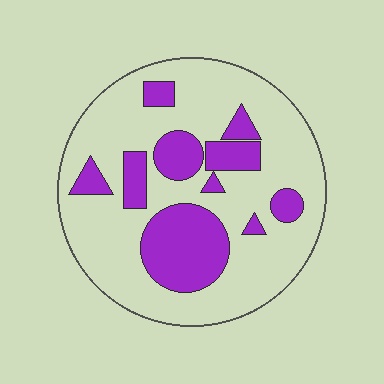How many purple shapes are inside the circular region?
10.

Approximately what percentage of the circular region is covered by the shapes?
Approximately 25%.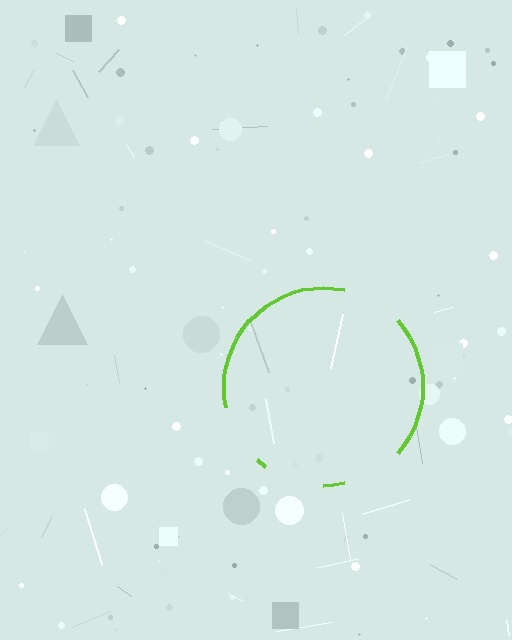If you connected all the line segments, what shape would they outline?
They would outline a circle.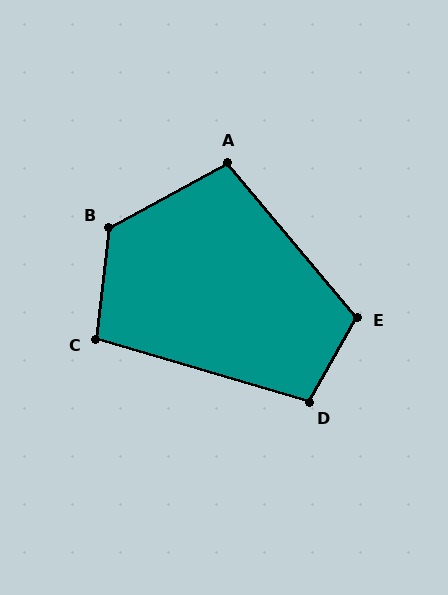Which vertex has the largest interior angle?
B, at approximately 125 degrees.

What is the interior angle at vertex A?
Approximately 101 degrees (obtuse).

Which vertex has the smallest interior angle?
C, at approximately 100 degrees.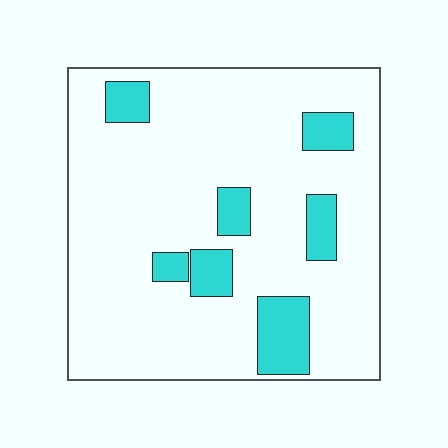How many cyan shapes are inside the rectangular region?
7.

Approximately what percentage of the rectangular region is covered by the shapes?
Approximately 15%.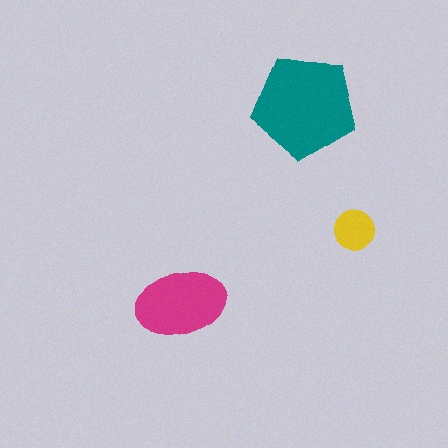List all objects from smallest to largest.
The yellow circle, the magenta ellipse, the teal pentagon.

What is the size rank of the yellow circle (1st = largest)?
3rd.